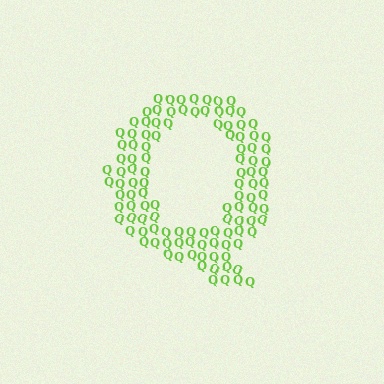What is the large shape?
The large shape is the letter Q.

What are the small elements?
The small elements are letter Q's.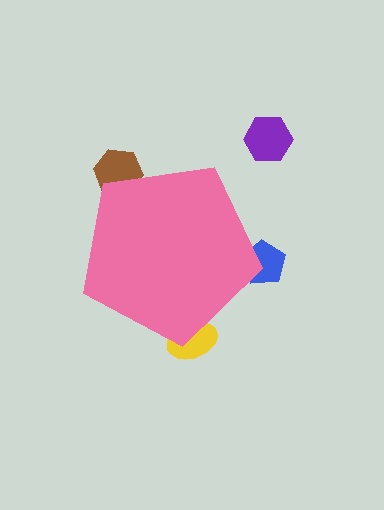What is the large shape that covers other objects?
A pink pentagon.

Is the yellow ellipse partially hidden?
Yes, the yellow ellipse is partially hidden behind the pink pentagon.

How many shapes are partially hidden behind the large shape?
3 shapes are partially hidden.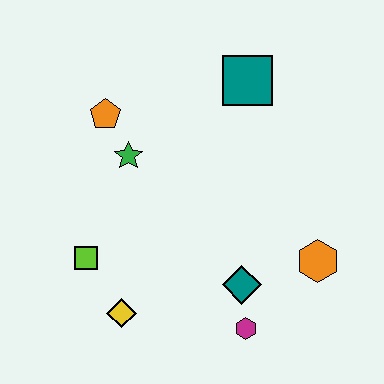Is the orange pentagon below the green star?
No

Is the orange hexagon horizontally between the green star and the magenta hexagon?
No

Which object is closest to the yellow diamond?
The lime square is closest to the yellow diamond.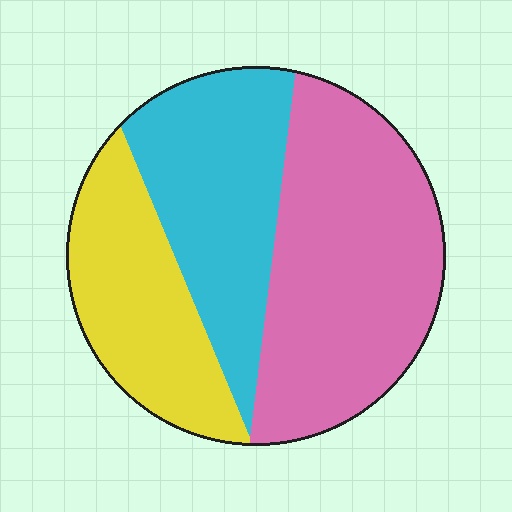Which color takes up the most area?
Pink, at roughly 45%.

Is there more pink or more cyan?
Pink.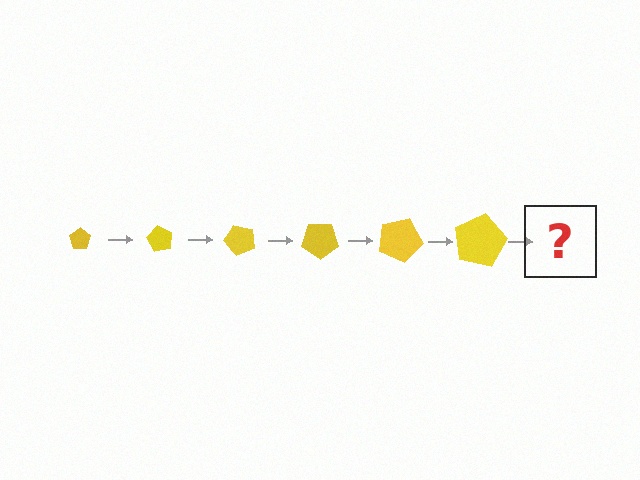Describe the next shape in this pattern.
It should be a pentagon, larger than the previous one and rotated 360 degrees from the start.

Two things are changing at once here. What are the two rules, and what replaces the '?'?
The two rules are that the pentagon grows larger each step and it rotates 60 degrees each step. The '?' should be a pentagon, larger than the previous one and rotated 360 degrees from the start.